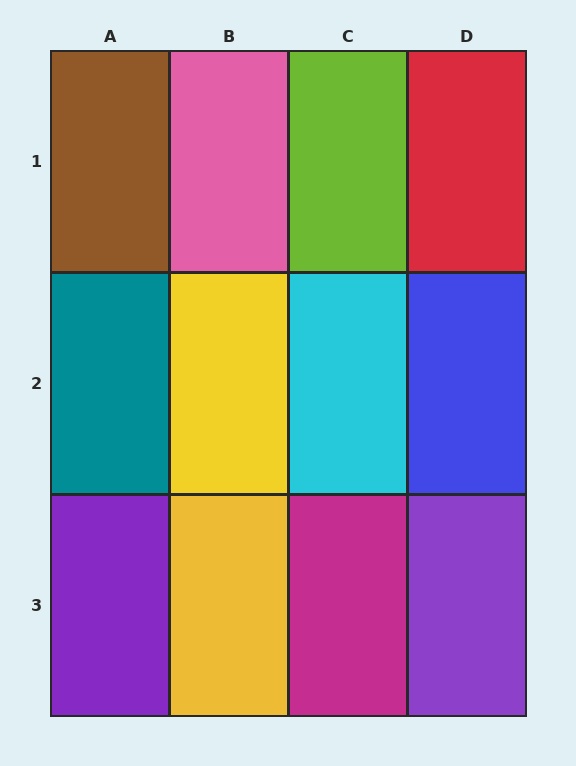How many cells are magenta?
1 cell is magenta.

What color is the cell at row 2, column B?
Yellow.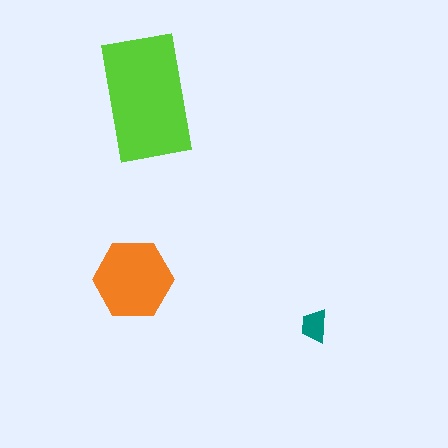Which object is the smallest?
The teal trapezoid.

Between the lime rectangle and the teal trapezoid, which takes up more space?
The lime rectangle.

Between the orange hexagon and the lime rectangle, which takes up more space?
The lime rectangle.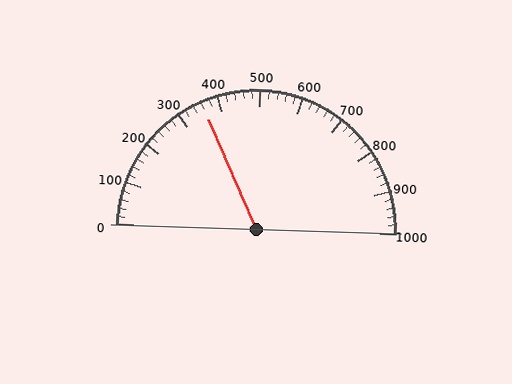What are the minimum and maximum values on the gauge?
The gauge ranges from 0 to 1000.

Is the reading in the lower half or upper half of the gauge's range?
The reading is in the lower half of the range (0 to 1000).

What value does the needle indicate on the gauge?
The needle indicates approximately 360.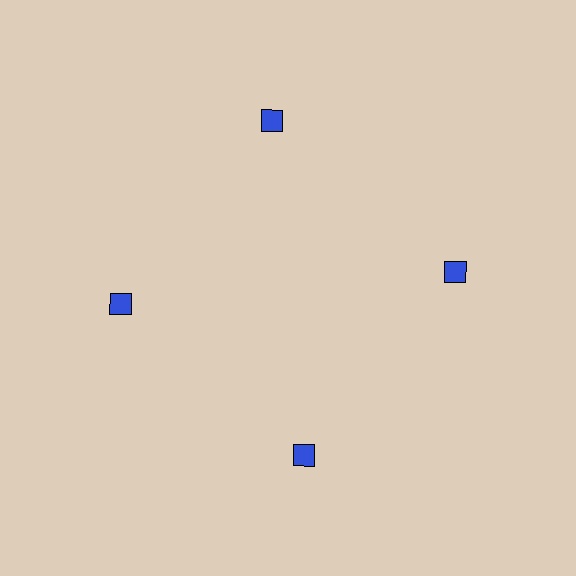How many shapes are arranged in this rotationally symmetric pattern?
There are 4 shapes, arranged in 4 groups of 1.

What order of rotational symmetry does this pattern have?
This pattern has 4-fold rotational symmetry.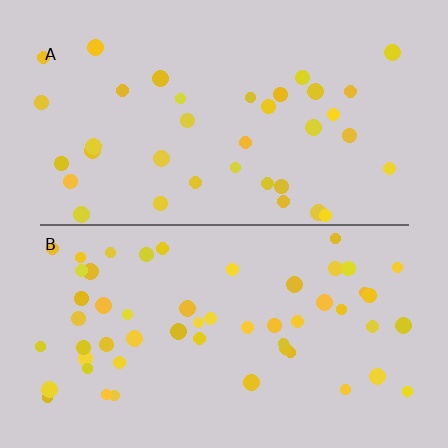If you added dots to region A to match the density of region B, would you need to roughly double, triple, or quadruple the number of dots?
Approximately double.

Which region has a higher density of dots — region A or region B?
B (the bottom).